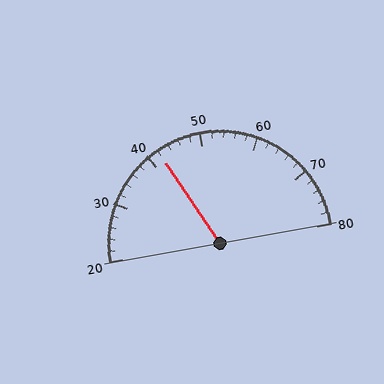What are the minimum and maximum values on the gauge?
The gauge ranges from 20 to 80.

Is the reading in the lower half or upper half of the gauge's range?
The reading is in the lower half of the range (20 to 80).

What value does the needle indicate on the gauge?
The needle indicates approximately 42.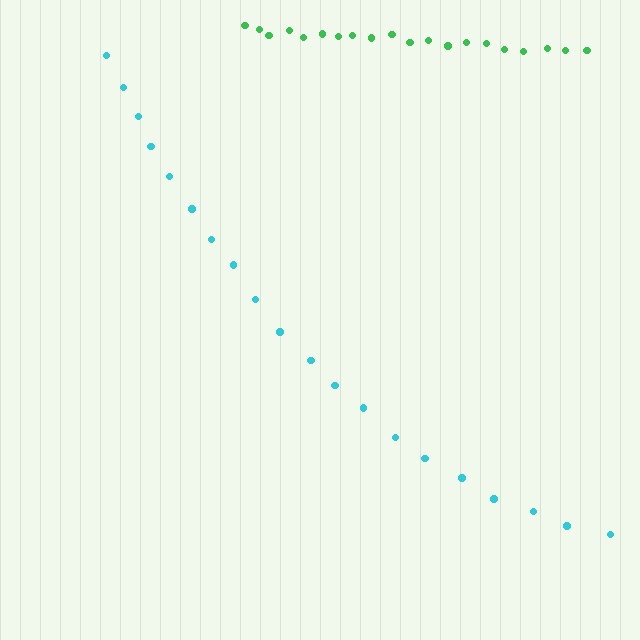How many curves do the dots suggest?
There are 2 distinct paths.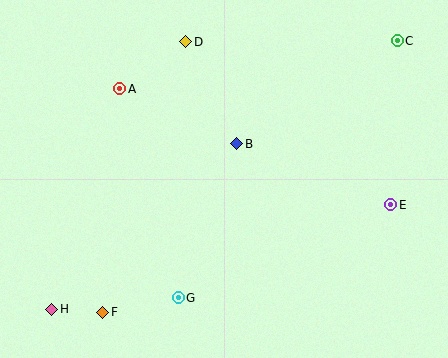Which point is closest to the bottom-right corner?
Point E is closest to the bottom-right corner.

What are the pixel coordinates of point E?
Point E is at (391, 205).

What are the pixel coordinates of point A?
Point A is at (120, 89).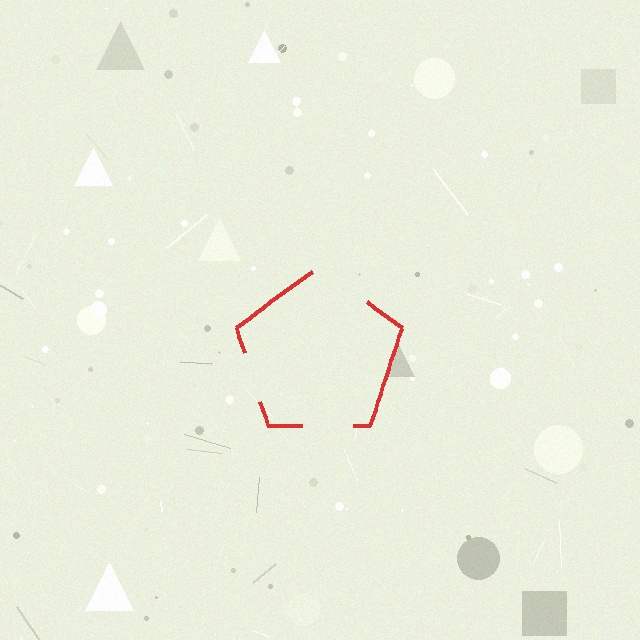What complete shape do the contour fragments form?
The contour fragments form a pentagon.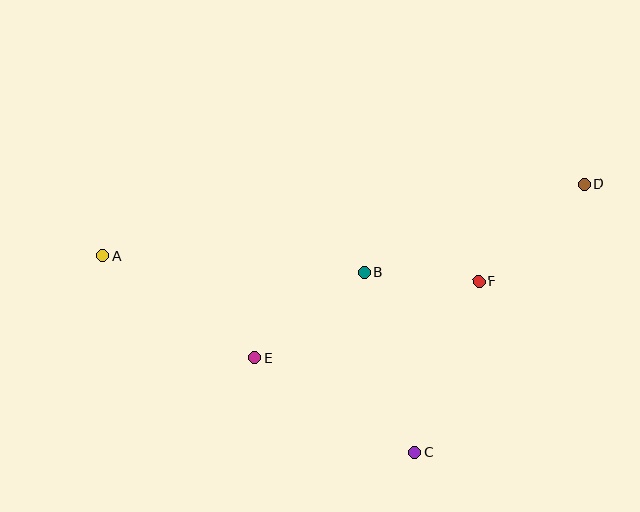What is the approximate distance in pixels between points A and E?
The distance between A and E is approximately 183 pixels.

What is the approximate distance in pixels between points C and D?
The distance between C and D is approximately 317 pixels.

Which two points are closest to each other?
Points B and F are closest to each other.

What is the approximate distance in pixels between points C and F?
The distance between C and F is approximately 183 pixels.